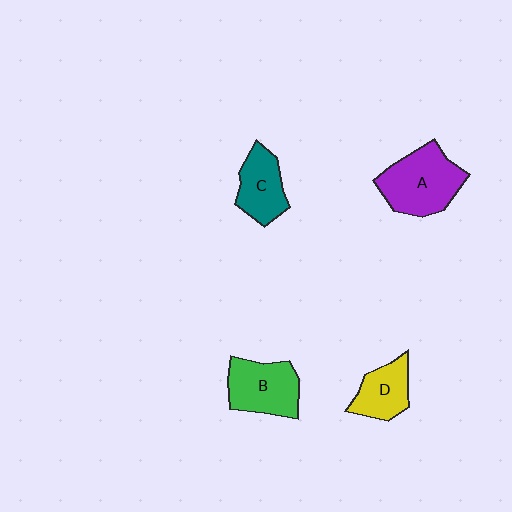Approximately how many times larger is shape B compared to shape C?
Approximately 1.2 times.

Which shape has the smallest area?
Shape D (yellow).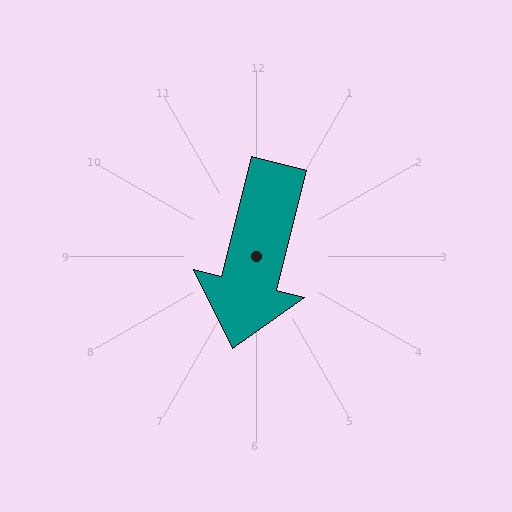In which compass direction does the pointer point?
South.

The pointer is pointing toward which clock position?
Roughly 6 o'clock.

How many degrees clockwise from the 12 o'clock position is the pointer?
Approximately 194 degrees.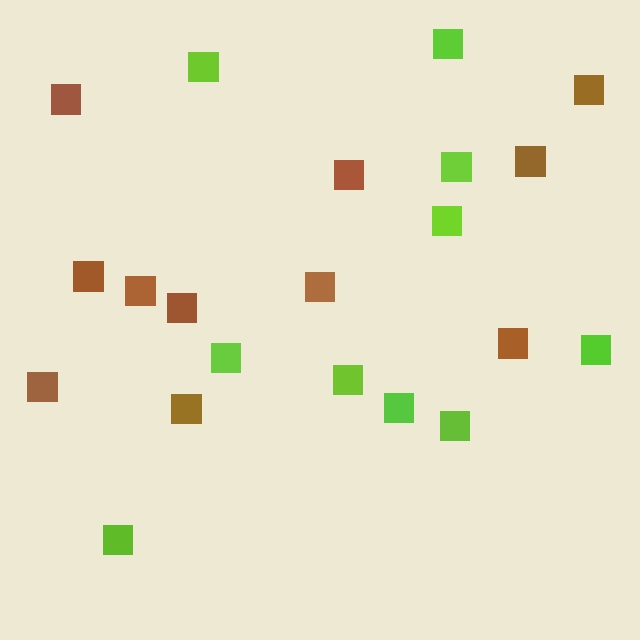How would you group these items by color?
There are 2 groups: one group of brown squares (11) and one group of lime squares (10).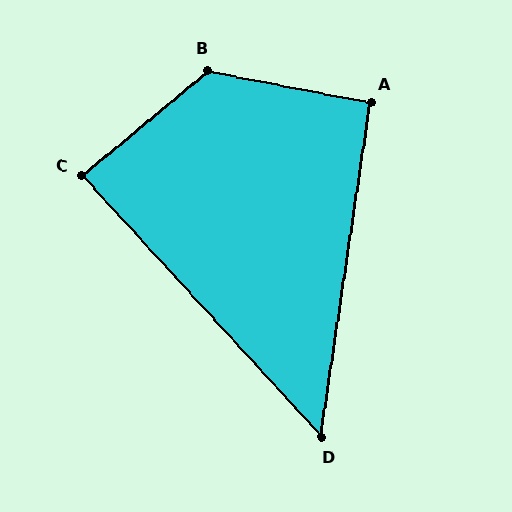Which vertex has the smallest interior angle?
D, at approximately 51 degrees.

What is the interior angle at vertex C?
Approximately 87 degrees (approximately right).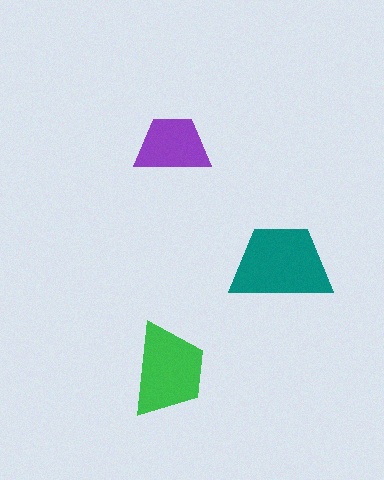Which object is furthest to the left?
The green trapezoid is leftmost.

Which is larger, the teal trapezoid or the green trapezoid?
The teal one.